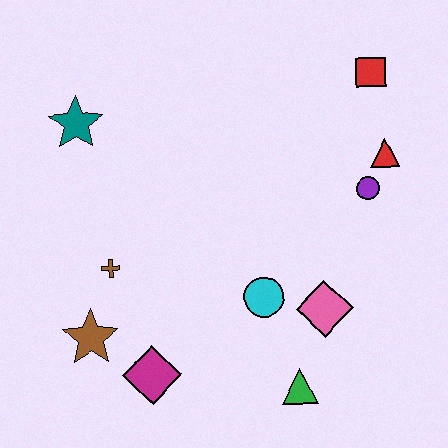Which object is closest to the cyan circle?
The pink diamond is closest to the cyan circle.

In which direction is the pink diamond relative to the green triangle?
The pink diamond is above the green triangle.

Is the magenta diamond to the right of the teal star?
Yes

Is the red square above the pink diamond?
Yes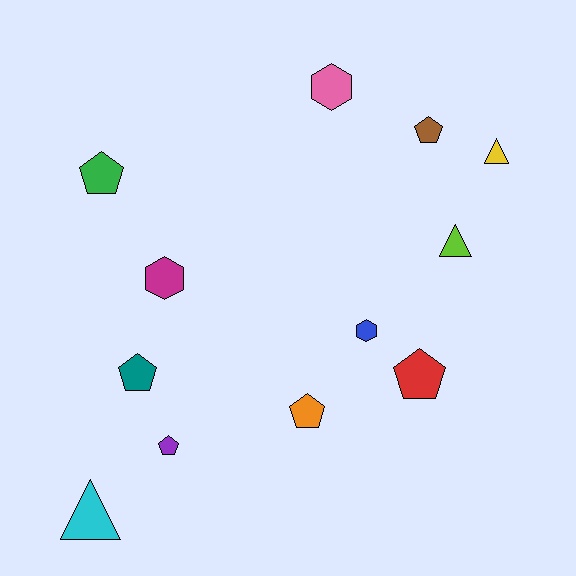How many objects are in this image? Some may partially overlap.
There are 12 objects.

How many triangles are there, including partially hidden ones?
There are 3 triangles.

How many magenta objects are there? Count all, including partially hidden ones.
There is 1 magenta object.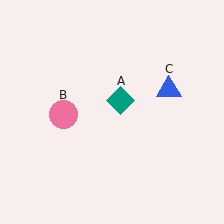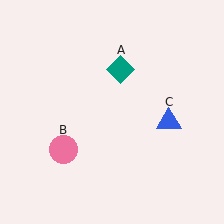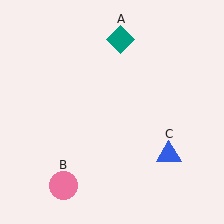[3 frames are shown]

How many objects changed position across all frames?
3 objects changed position: teal diamond (object A), pink circle (object B), blue triangle (object C).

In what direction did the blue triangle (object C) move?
The blue triangle (object C) moved down.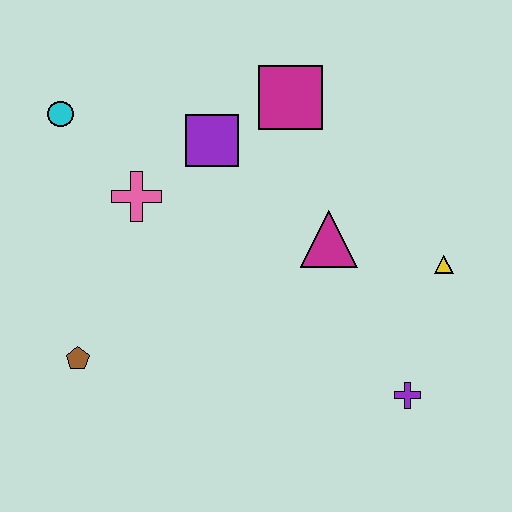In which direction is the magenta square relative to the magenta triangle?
The magenta square is above the magenta triangle.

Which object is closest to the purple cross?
The yellow triangle is closest to the purple cross.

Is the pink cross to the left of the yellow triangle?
Yes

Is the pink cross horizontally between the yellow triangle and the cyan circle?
Yes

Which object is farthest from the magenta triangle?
The cyan circle is farthest from the magenta triangle.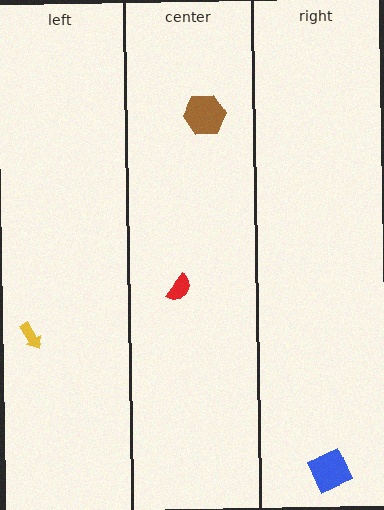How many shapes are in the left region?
1.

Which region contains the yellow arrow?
The left region.